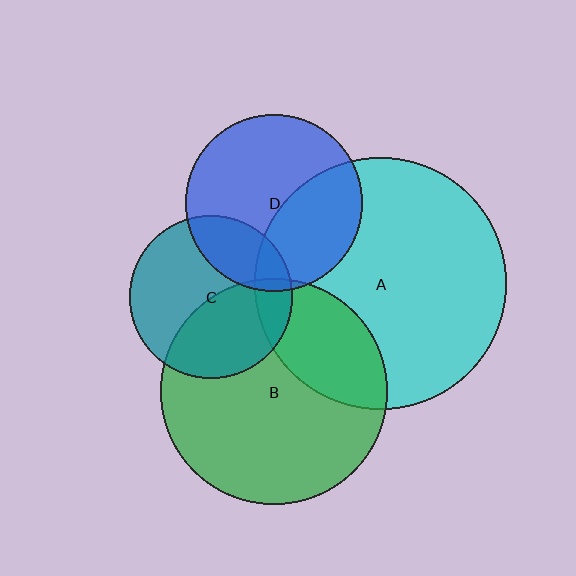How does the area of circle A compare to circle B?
Approximately 1.2 times.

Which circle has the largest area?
Circle A (cyan).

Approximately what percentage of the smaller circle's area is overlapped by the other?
Approximately 30%.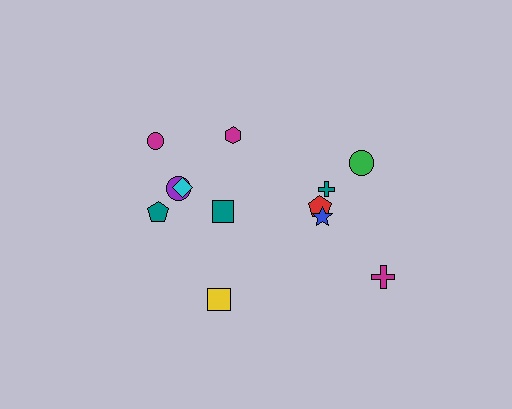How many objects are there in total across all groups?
There are 12 objects.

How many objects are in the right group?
There are 5 objects.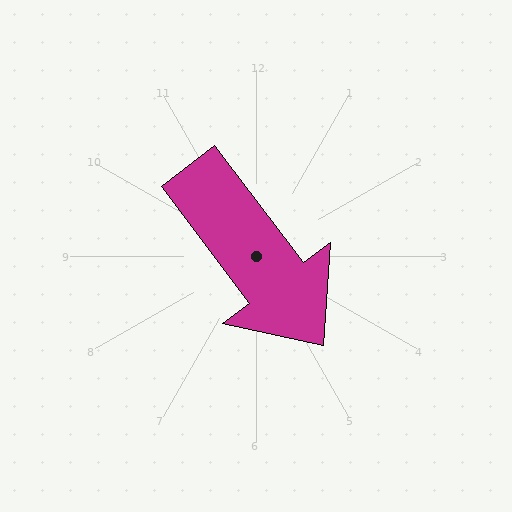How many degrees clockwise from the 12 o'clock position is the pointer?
Approximately 143 degrees.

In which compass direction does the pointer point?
Southeast.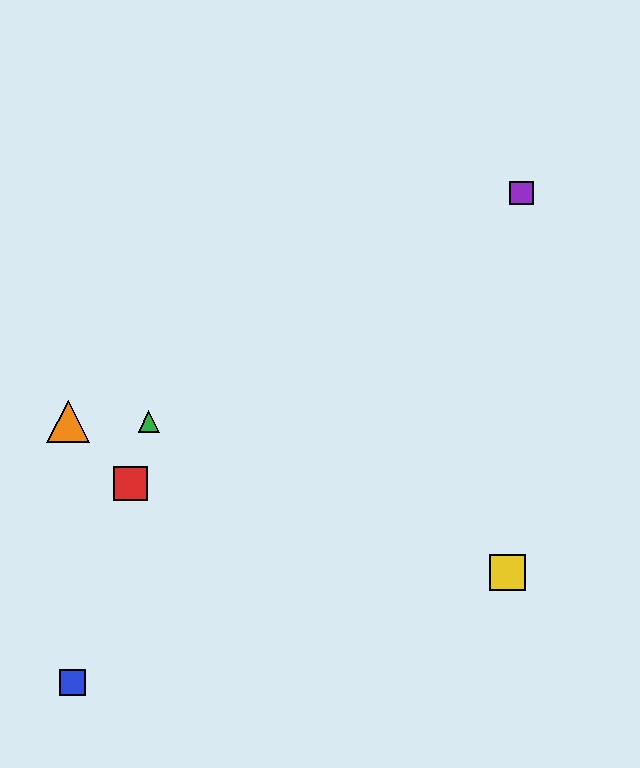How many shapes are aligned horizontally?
2 shapes (the green triangle, the orange triangle) are aligned horizontally.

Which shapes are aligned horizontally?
The green triangle, the orange triangle are aligned horizontally.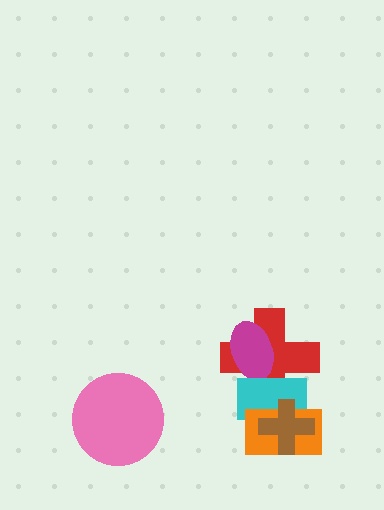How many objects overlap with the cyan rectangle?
4 objects overlap with the cyan rectangle.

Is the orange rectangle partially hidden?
Yes, it is partially covered by another shape.